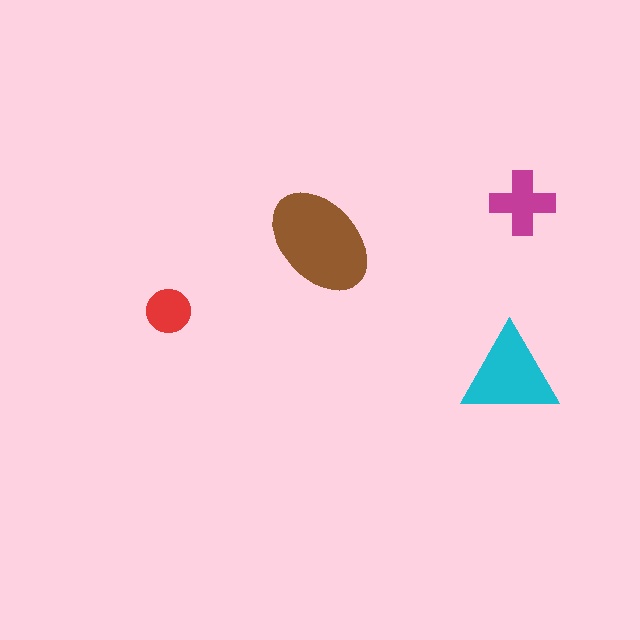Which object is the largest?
The brown ellipse.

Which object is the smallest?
The red circle.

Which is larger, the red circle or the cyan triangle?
The cyan triangle.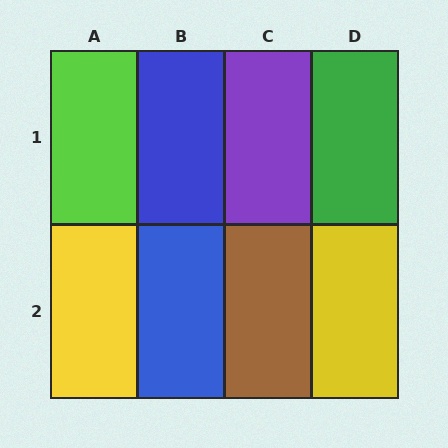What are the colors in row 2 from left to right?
Yellow, blue, brown, yellow.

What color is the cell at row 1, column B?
Blue.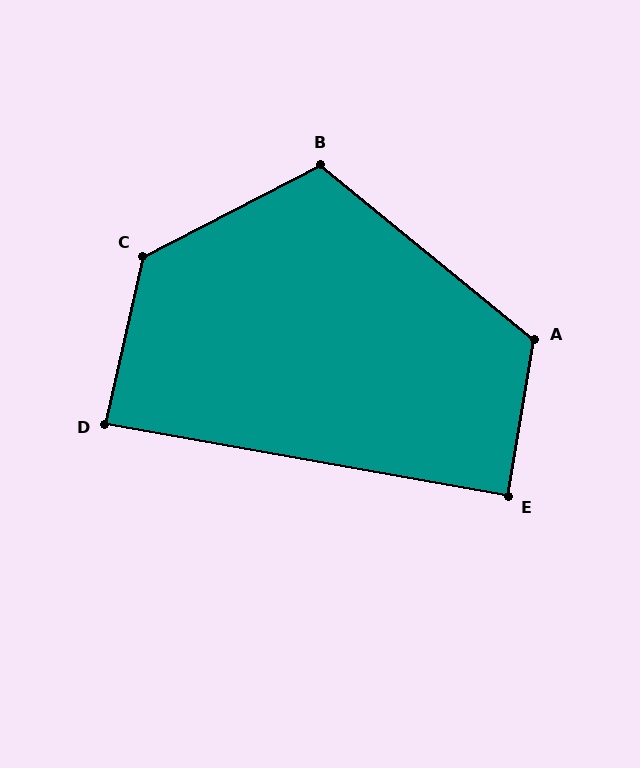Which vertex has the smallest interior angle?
D, at approximately 88 degrees.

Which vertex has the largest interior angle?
C, at approximately 130 degrees.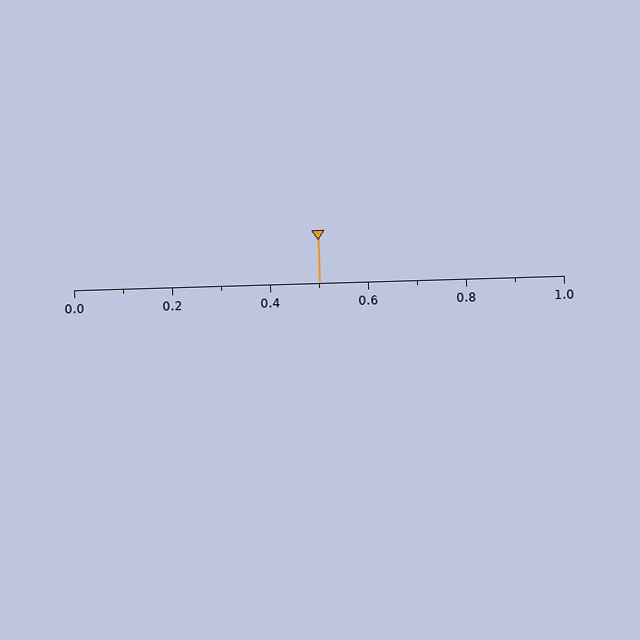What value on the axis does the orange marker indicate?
The marker indicates approximately 0.5.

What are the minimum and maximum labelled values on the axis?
The axis runs from 0.0 to 1.0.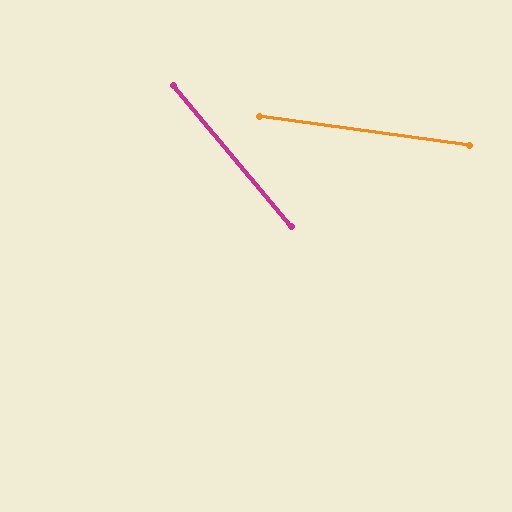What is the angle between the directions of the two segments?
Approximately 42 degrees.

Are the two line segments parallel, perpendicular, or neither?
Neither parallel nor perpendicular — they differ by about 42°.